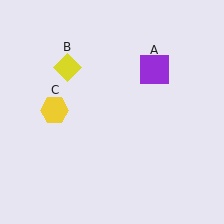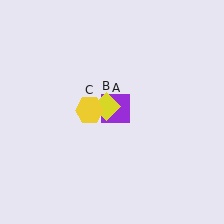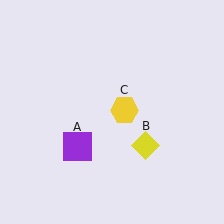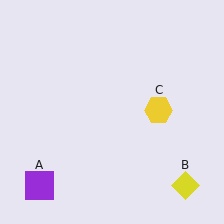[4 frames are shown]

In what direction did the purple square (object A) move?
The purple square (object A) moved down and to the left.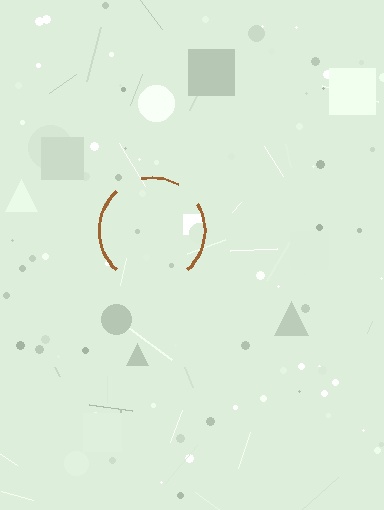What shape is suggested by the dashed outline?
The dashed outline suggests a circle.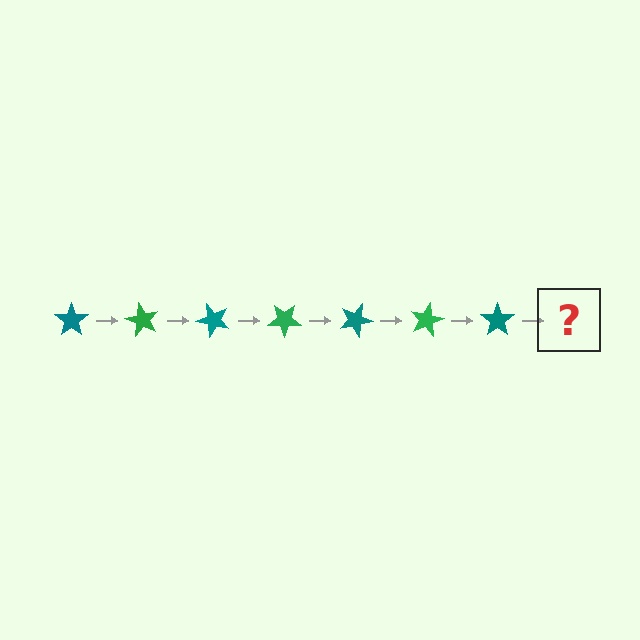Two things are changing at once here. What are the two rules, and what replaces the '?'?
The two rules are that it rotates 60 degrees each step and the color cycles through teal and green. The '?' should be a green star, rotated 420 degrees from the start.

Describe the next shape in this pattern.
It should be a green star, rotated 420 degrees from the start.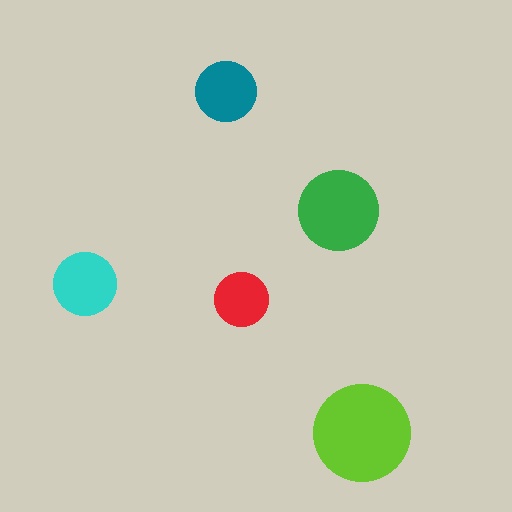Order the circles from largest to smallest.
the lime one, the green one, the cyan one, the teal one, the red one.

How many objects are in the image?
There are 5 objects in the image.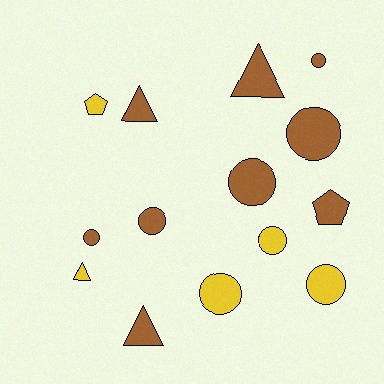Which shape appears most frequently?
Circle, with 8 objects.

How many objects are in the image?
There are 14 objects.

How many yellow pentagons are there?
There is 1 yellow pentagon.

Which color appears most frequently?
Brown, with 9 objects.